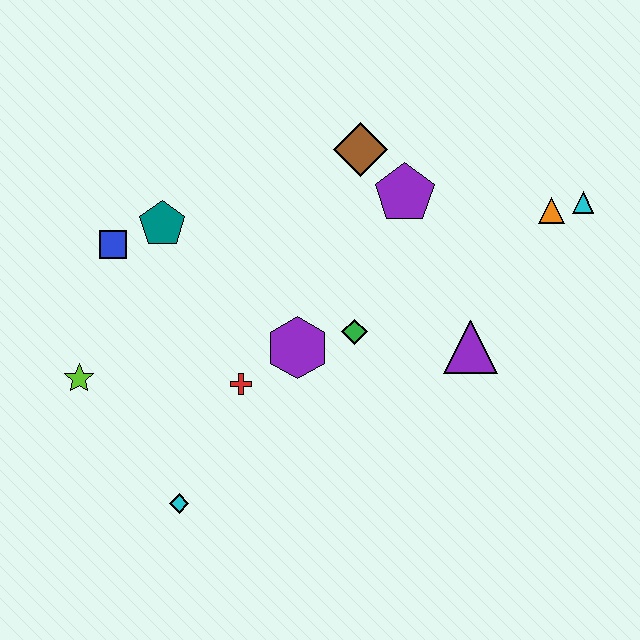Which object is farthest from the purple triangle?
The lime star is farthest from the purple triangle.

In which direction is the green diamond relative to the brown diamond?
The green diamond is below the brown diamond.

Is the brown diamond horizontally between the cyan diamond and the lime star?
No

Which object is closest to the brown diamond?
The purple pentagon is closest to the brown diamond.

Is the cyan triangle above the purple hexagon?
Yes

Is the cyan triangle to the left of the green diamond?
No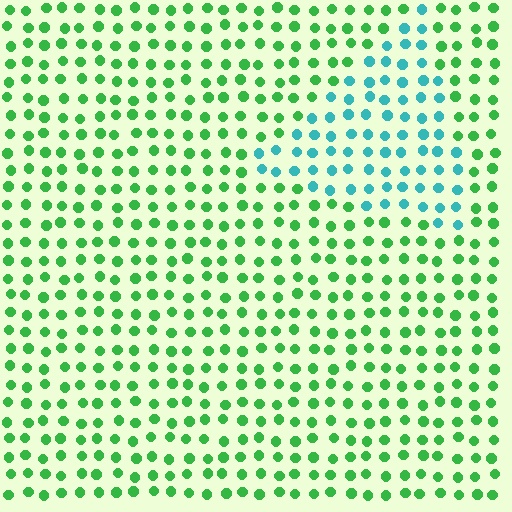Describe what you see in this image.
The image is filled with small green elements in a uniform arrangement. A triangle-shaped region is visible where the elements are tinted to a slightly different hue, forming a subtle color boundary.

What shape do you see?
I see a triangle.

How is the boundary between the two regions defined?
The boundary is defined purely by a slight shift in hue (about 53 degrees). Spacing, size, and orientation are identical on both sides.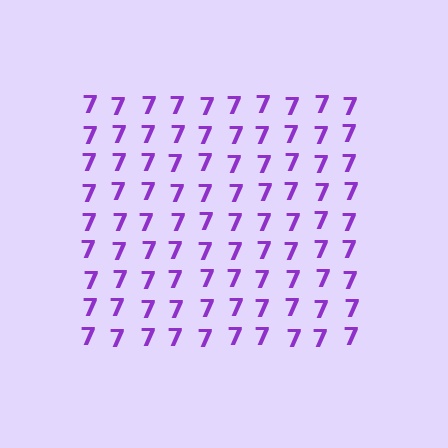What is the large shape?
The large shape is a square.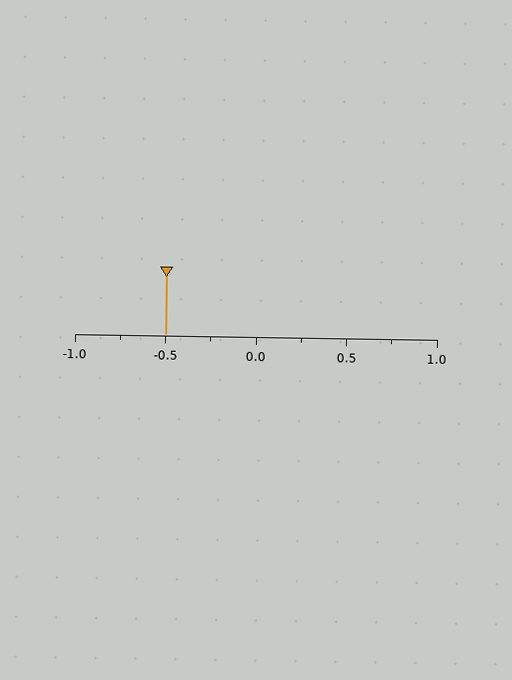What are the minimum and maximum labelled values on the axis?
The axis runs from -1.0 to 1.0.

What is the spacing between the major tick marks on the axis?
The major ticks are spaced 0.5 apart.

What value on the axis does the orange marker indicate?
The marker indicates approximately -0.5.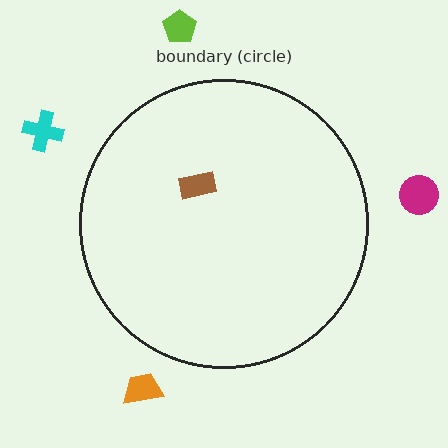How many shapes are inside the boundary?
1 inside, 4 outside.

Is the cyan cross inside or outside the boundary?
Outside.